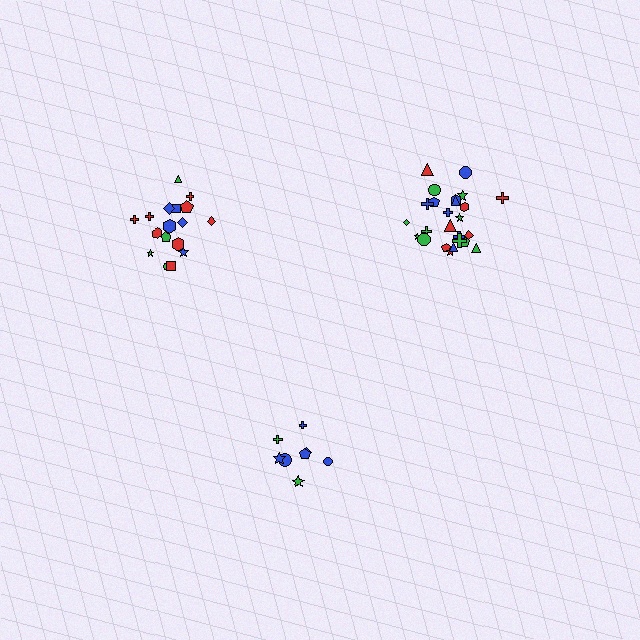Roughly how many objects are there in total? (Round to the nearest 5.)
Roughly 50 objects in total.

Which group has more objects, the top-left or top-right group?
The top-right group.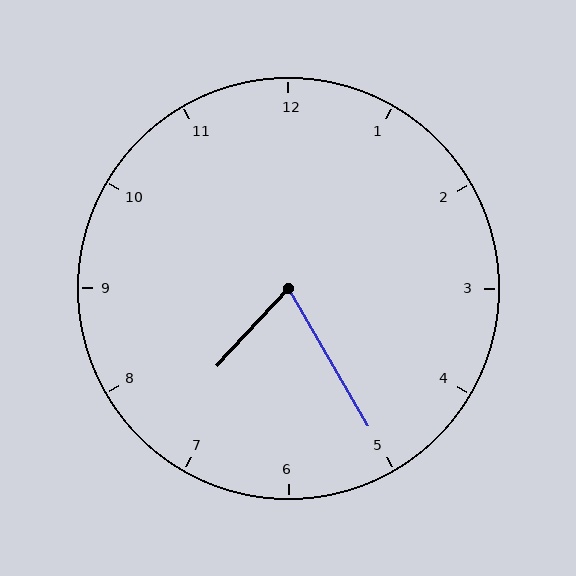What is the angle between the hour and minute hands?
Approximately 72 degrees.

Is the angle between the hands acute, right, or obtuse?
It is acute.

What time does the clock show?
7:25.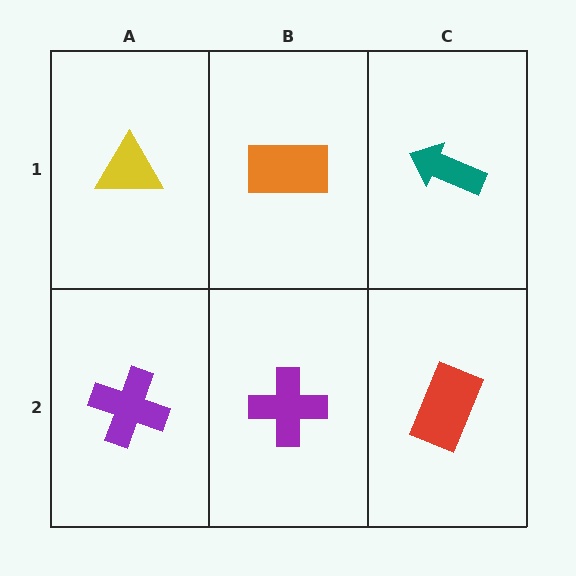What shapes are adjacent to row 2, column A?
A yellow triangle (row 1, column A), a purple cross (row 2, column B).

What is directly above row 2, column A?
A yellow triangle.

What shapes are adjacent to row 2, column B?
An orange rectangle (row 1, column B), a purple cross (row 2, column A), a red rectangle (row 2, column C).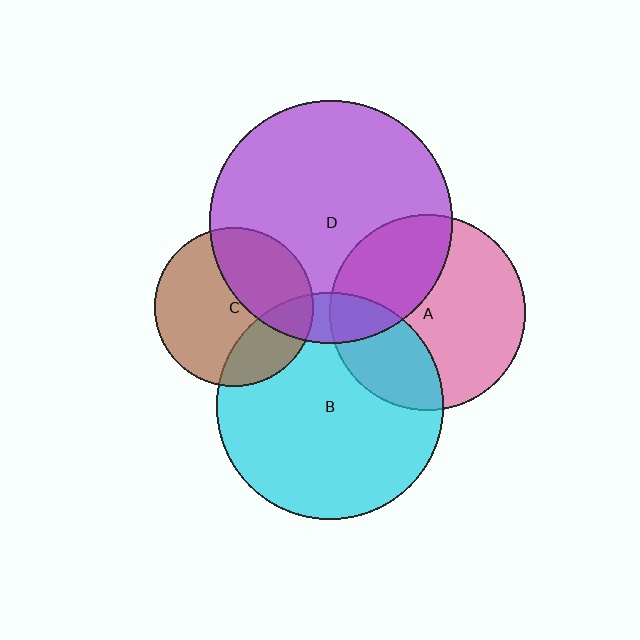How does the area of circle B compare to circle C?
Approximately 2.0 times.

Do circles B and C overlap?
Yes.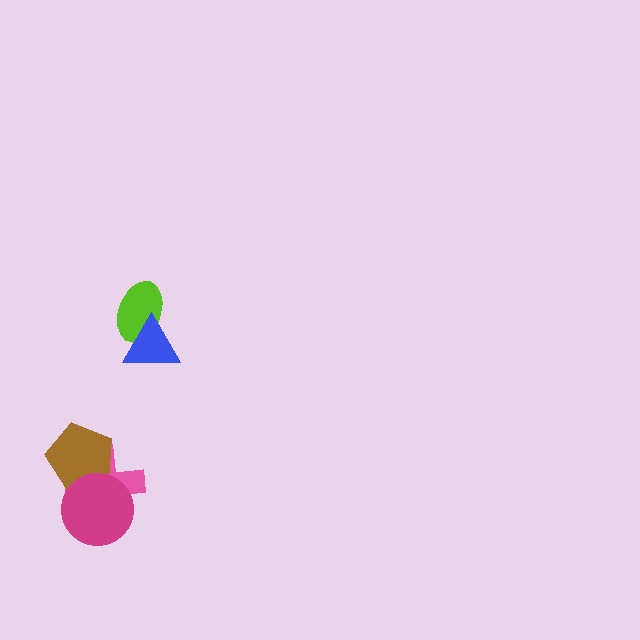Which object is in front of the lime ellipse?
The blue triangle is in front of the lime ellipse.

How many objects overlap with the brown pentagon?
2 objects overlap with the brown pentagon.